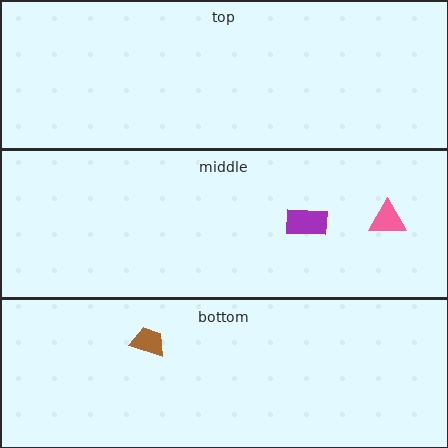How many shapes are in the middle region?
2.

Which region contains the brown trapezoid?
The bottom region.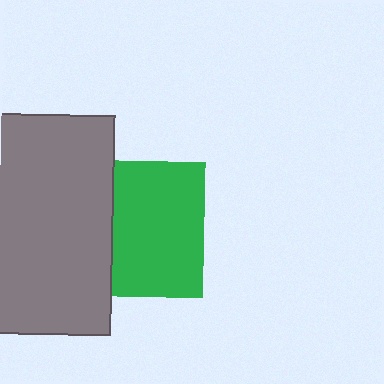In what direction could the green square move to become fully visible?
The green square could move right. That would shift it out from behind the gray rectangle entirely.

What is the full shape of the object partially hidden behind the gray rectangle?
The partially hidden object is a green square.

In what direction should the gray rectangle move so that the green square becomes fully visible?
The gray rectangle should move left. That is the shortest direction to clear the overlap and leave the green square fully visible.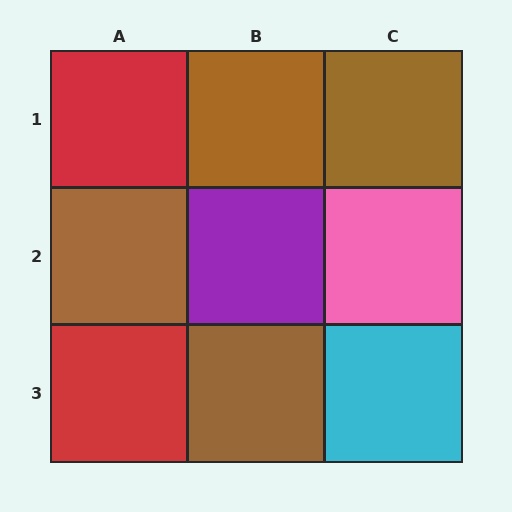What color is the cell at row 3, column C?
Cyan.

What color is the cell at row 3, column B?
Brown.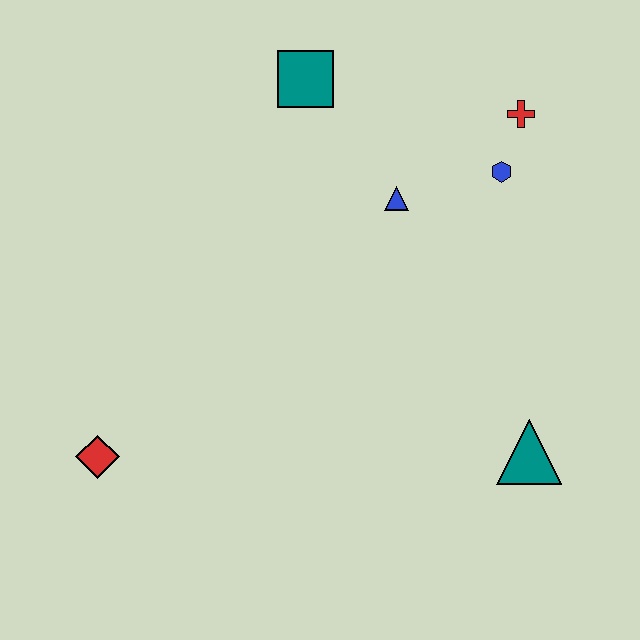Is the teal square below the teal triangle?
No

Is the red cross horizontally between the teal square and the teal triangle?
Yes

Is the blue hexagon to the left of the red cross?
Yes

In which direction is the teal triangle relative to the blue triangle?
The teal triangle is below the blue triangle.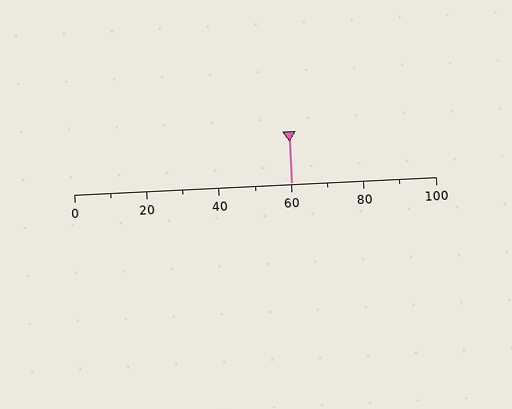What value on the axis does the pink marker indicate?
The marker indicates approximately 60.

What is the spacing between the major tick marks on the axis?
The major ticks are spaced 20 apart.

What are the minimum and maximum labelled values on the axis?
The axis runs from 0 to 100.